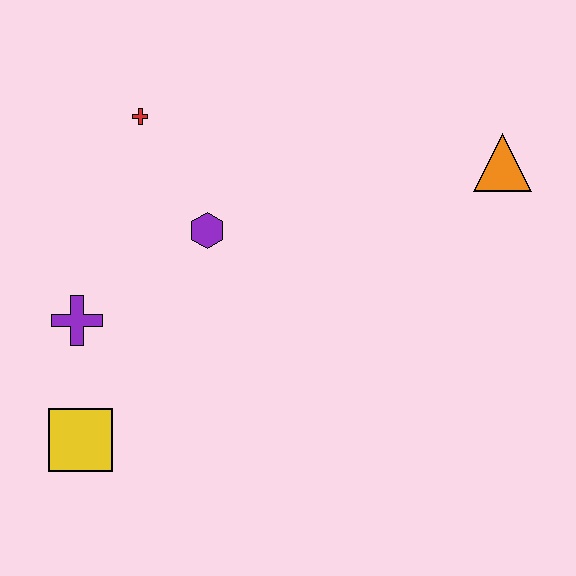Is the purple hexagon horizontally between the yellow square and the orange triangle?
Yes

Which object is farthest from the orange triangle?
The yellow square is farthest from the orange triangle.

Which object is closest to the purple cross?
The yellow square is closest to the purple cross.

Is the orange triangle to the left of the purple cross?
No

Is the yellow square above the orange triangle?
No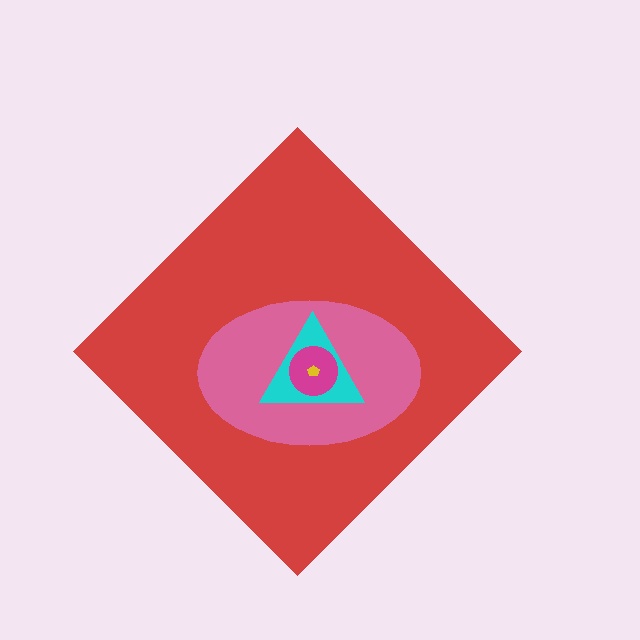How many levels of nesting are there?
5.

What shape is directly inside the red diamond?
The pink ellipse.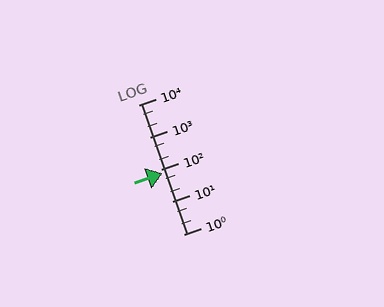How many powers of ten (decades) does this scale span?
The scale spans 4 decades, from 1 to 10000.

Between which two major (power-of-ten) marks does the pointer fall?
The pointer is between 10 and 100.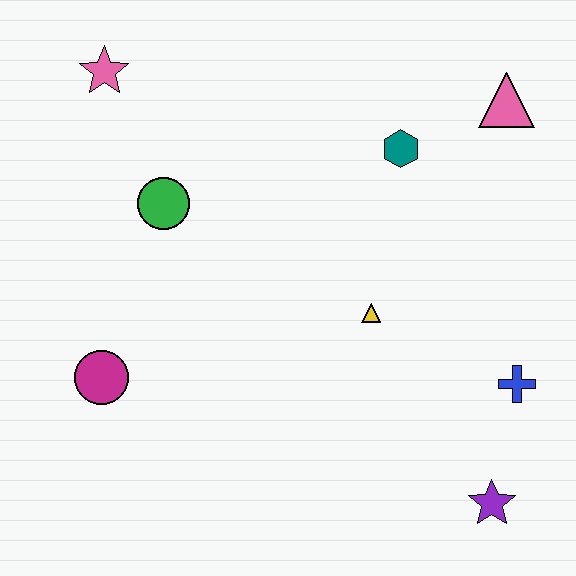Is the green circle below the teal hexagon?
Yes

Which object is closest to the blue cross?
The purple star is closest to the blue cross.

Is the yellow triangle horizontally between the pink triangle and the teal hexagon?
No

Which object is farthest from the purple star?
The pink star is farthest from the purple star.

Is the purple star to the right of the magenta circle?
Yes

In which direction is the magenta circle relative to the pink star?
The magenta circle is below the pink star.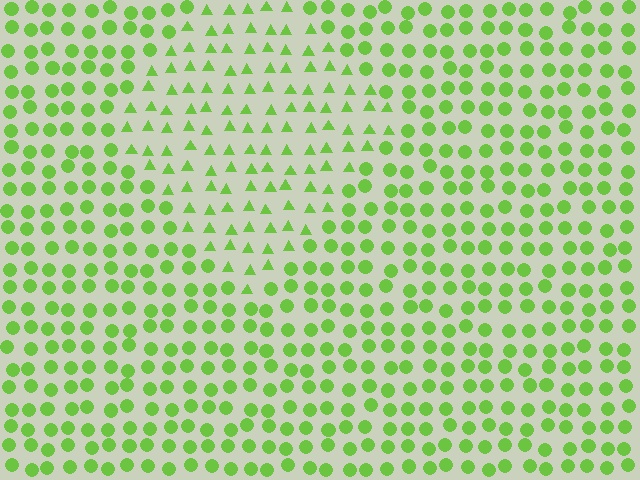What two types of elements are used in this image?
The image uses triangles inside the diamond region and circles outside it.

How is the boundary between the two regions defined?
The boundary is defined by a change in element shape: triangles inside vs. circles outside. All elements share the same color and spacing.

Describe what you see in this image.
The image is filled with small lime elements arranged in a uniform grid. A diamond-shaped region contains triangles, while the surrounding area contains circles. The boundary is defined purely by the change in element shape.